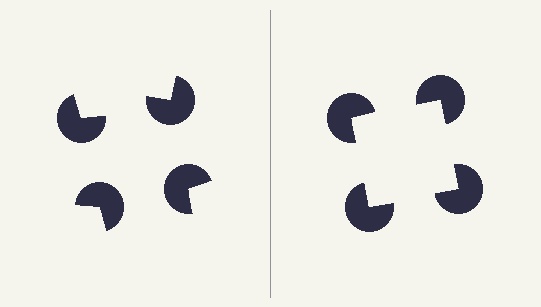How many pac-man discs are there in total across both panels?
8 — 4 on each side.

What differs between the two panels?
The pac-man discs are positioned identically on both sides; only the wedge orientations differ. On the right they align to a square; on the left they are misaligned.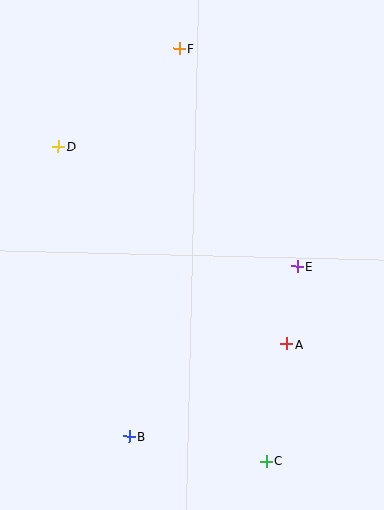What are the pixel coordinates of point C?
Point C is at (266, 461).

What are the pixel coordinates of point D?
Point D is at (58, 146).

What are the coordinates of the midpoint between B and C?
The midpoint between B and C is at (198, 449).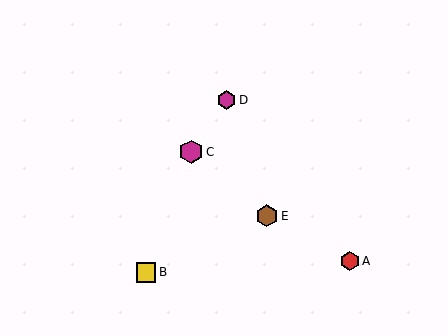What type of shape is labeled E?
Shape E is a brown hexagon.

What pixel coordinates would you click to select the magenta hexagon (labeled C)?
Click at (191, 152) to select the magenta hexagon C.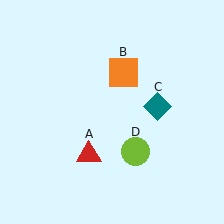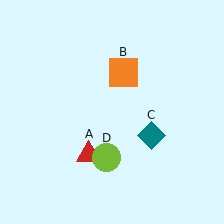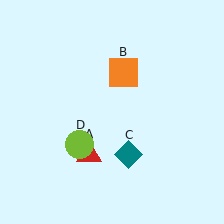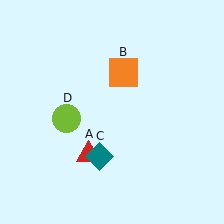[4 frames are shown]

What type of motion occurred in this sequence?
The teal diamond (object C), lime circle (object D) rotated clockwise around the center of the scene.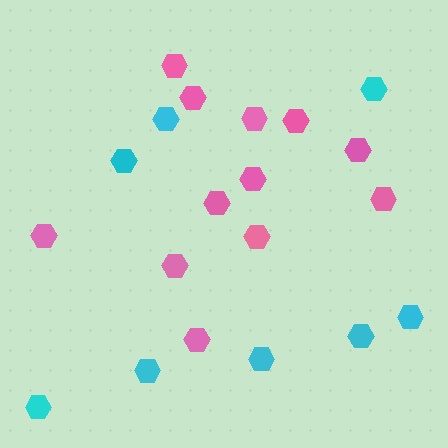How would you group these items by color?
There are 2 groups: one group of cyan hexagons (8) and one group of pink hexagons (12).